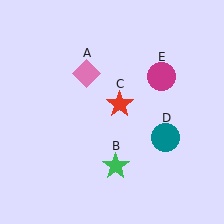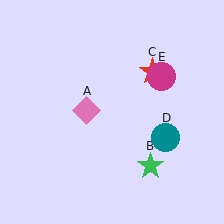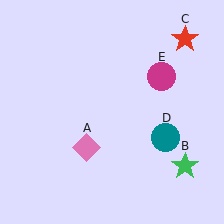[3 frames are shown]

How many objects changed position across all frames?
3 objects changed position: pink diamond (object A), green star (object B), red star (object C).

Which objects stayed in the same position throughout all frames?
Teal circle (object D) and magenta circle (object E) remained stationary.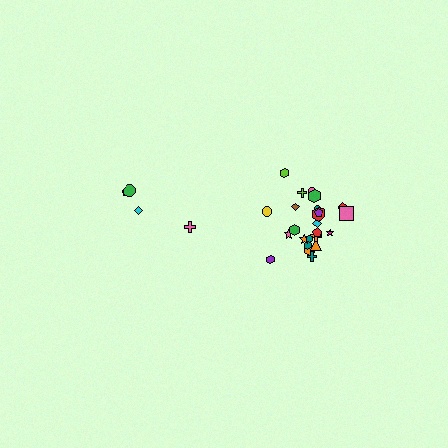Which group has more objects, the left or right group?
The right group.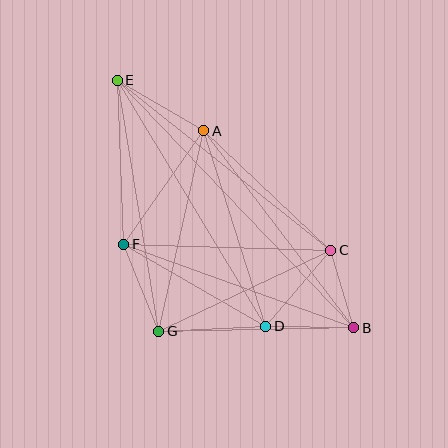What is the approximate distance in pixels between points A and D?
The distance between A and D is approximately 205 pixels.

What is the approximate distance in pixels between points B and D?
The distance between B and D is approximately 88 pixels.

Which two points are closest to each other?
Points B and C are closest to each other.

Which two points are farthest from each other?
Points B and E are farthest from each other.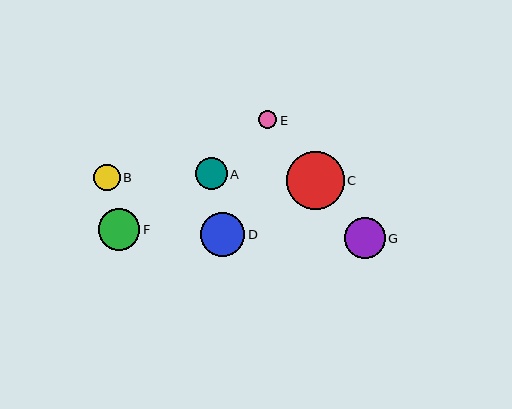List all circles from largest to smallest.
From largest to smallest: C, D, F, G, A, B, E.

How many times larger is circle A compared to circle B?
Circle A is approximately 1.2 times the size of circle B.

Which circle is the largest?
Circle C is the largest with a size of approximately 58 pixels.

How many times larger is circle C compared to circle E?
Circle C is approximately 3.2 times the size of circle E.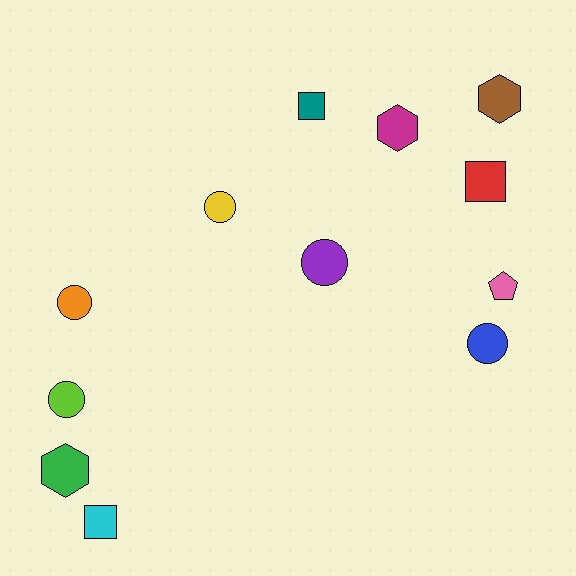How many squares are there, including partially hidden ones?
There are 3 squares.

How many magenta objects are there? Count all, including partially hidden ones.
There is 1 magenta object.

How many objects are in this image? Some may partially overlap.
There are 12 objects.